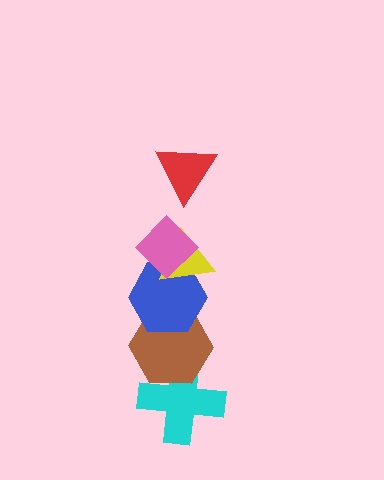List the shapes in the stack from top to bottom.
From top to bottom: the red triangle, the pink diamond, the yellow triangle, the blue hexagon, the brown hexagon, the cyan cross.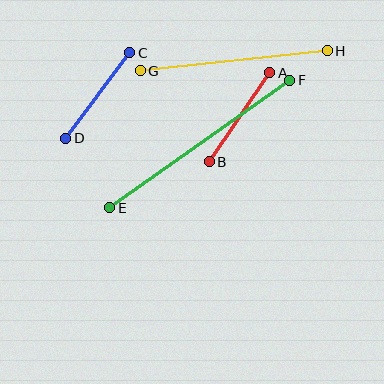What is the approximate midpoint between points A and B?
The midpoint is at approximately (239, 117) pixels.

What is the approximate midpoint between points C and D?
The midpoint is at approximately (98, 96) pixels.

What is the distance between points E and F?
The distance is approximately 220 pixels.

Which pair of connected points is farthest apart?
Points E and F are farthest apart.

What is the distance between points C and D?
The distance is approximately 107 pixels.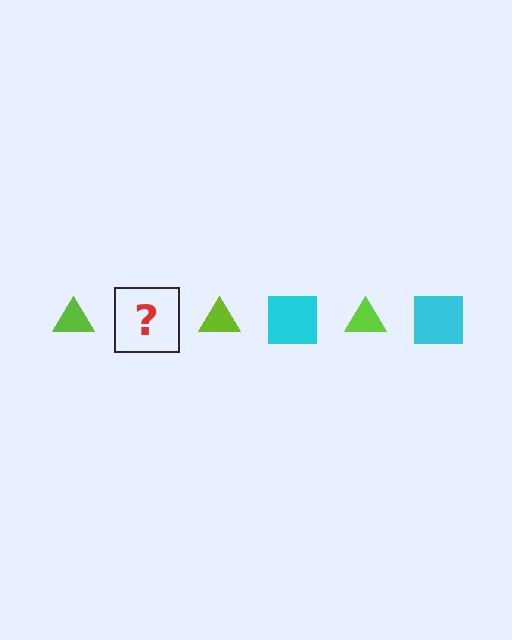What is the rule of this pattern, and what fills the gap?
The rule is that the pattern alternates between lime triangle and cyan square. The gap should be filled with a cyan square.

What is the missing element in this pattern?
The missing element is a cyan square.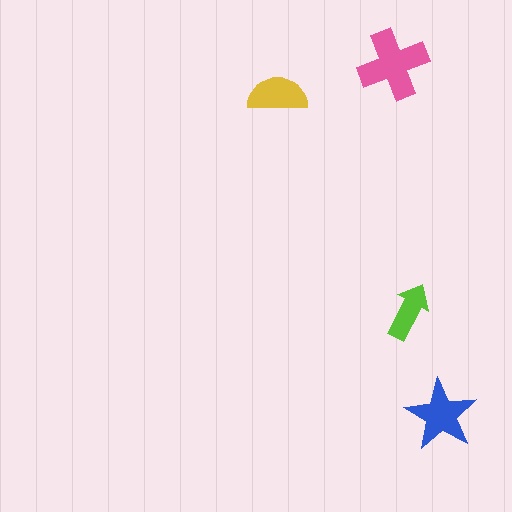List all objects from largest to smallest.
The pink cross, the blue star, the yellow semicircle, the lime arrow.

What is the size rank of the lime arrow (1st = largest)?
4th.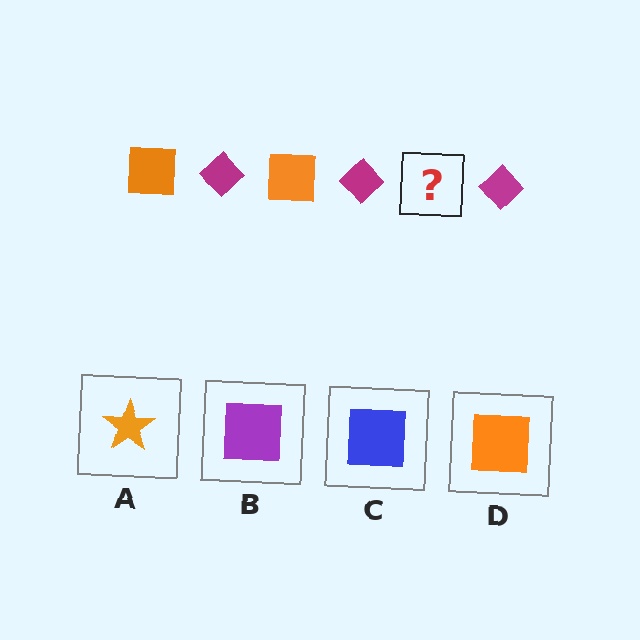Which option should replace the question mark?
Option D.